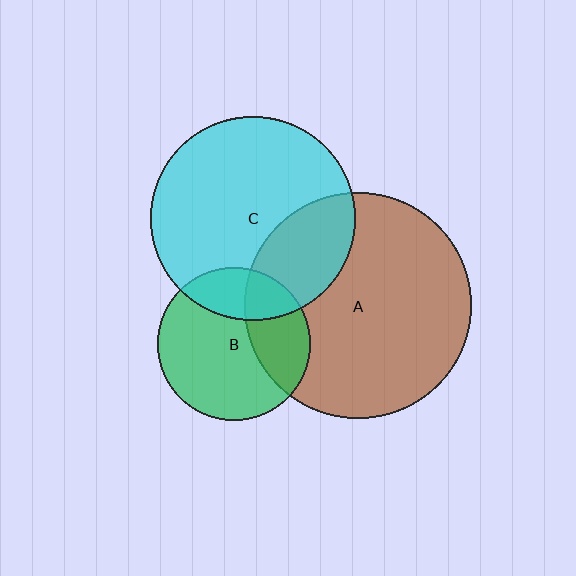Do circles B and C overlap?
Yes.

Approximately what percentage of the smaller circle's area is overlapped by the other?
Approximately 25%.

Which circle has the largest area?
Circle A (brown).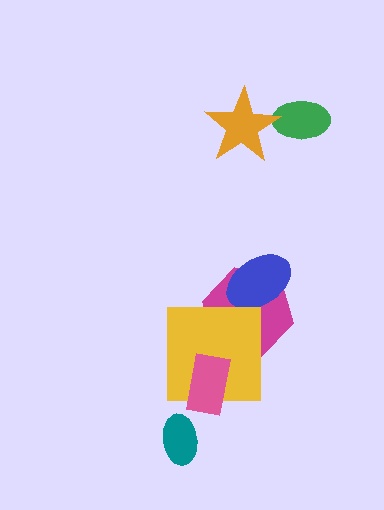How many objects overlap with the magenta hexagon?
2 objects overlap with the magenta hexagon.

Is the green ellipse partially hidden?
Yes, it is partially covered by another shape.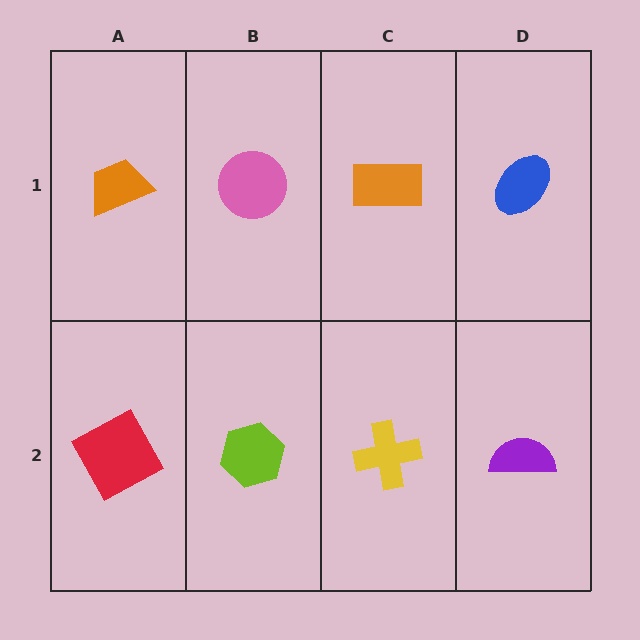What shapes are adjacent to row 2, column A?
An orange trapezoid (row 1, column A), a lime hexagon (row 2, column B).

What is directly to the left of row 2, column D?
A yellow cross.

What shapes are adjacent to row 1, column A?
A red square (row 2, column A), a pink circle (row 1, column B).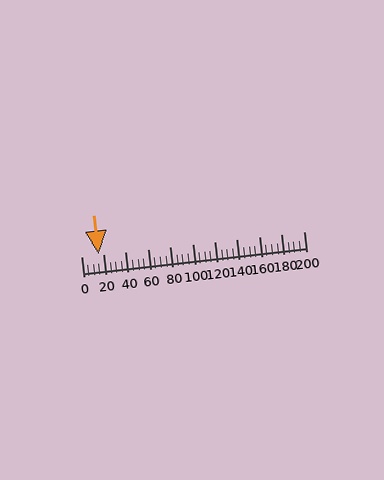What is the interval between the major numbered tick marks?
The major tick marks are spaced 20 units apart.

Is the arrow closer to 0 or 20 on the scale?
The arrow is closer to 20.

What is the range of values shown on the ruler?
The ruler shows values from 0 to 200.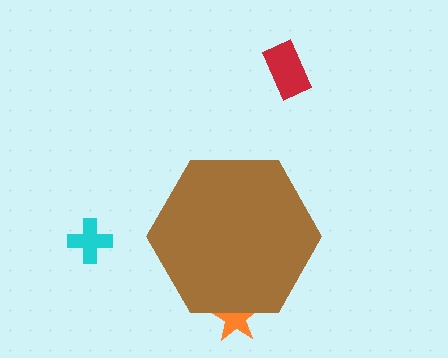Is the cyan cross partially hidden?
No, the cyan cross is fully visible.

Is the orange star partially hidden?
Yes, the orange star is partially hidden behind the brown hexagon.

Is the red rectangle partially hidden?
No, the red rectangle is fully visible.